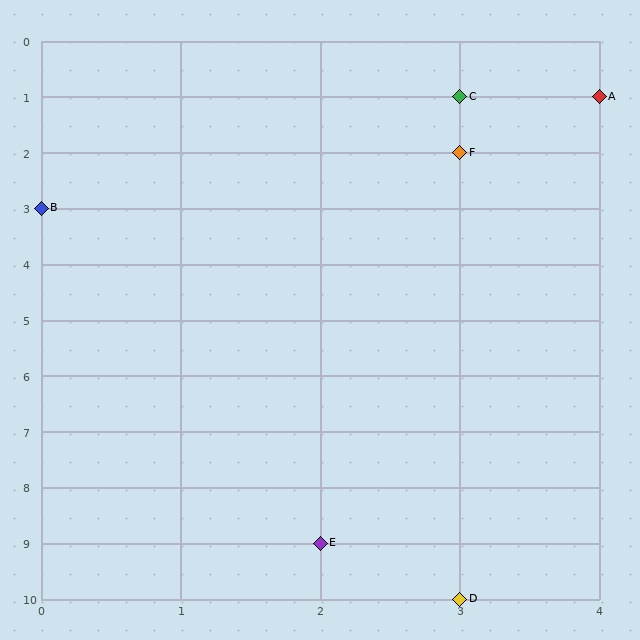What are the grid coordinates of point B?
Point B is at grid coordinates (0, 3).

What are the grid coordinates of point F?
Point F is at grid coordinates (3, 2).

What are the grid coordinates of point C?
Point C is at grid coordinates (3, 1).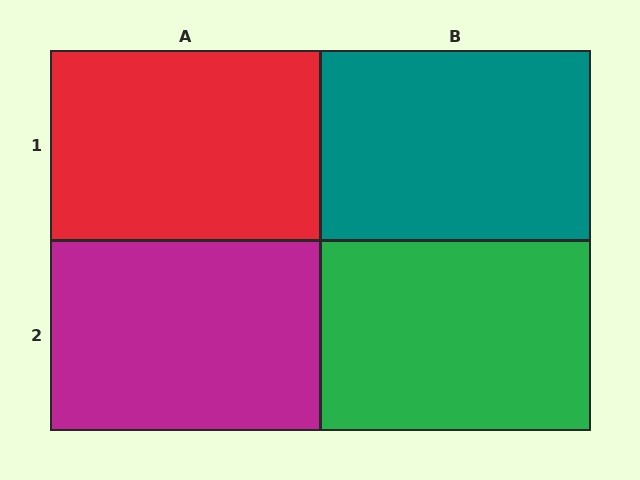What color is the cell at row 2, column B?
Green.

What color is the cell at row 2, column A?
Magenta.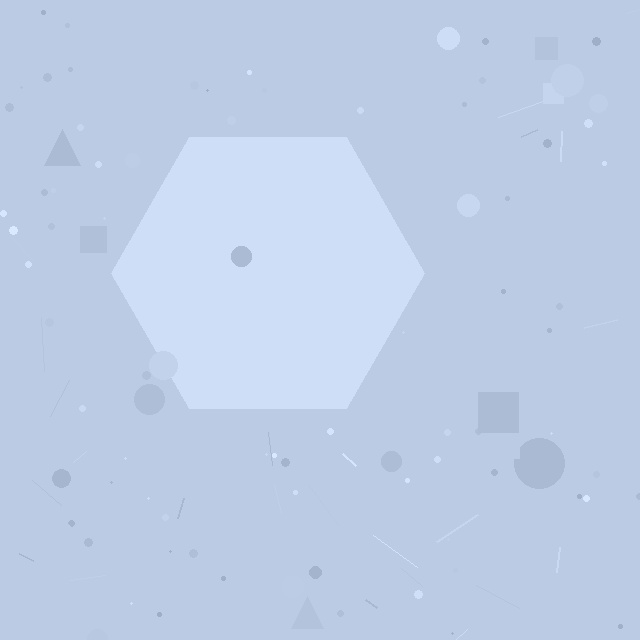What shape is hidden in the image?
A hexagon is hidden in the image.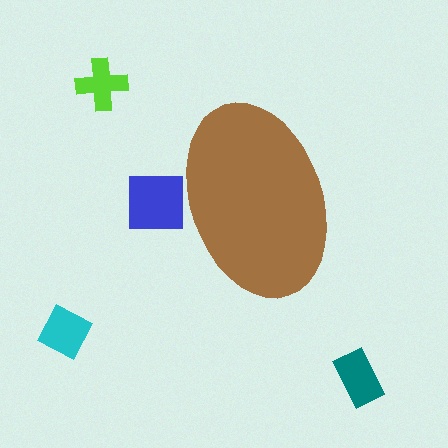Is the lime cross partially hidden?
No, the lime cross is fully visible.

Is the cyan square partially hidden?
No, the cyan square is fully visible.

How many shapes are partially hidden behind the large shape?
1 shape is partially hidden.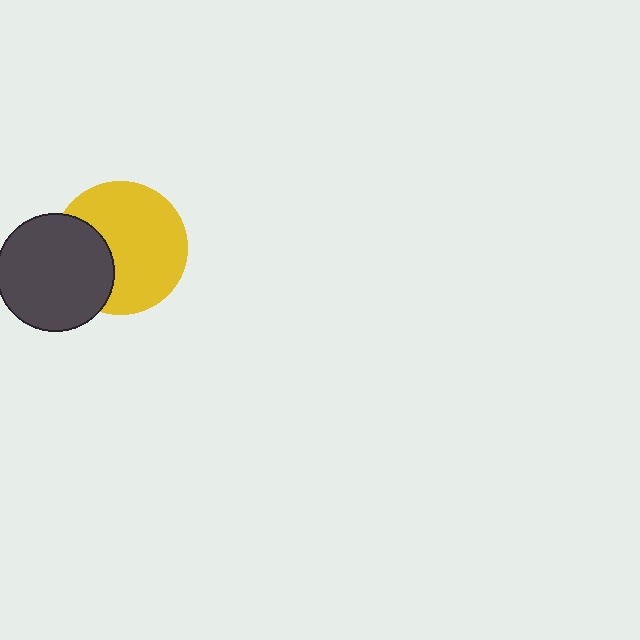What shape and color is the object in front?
The object in front is a dark gray circle.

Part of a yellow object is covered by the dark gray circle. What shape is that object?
It is a circle.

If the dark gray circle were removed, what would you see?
You would see the complete yellow circle.